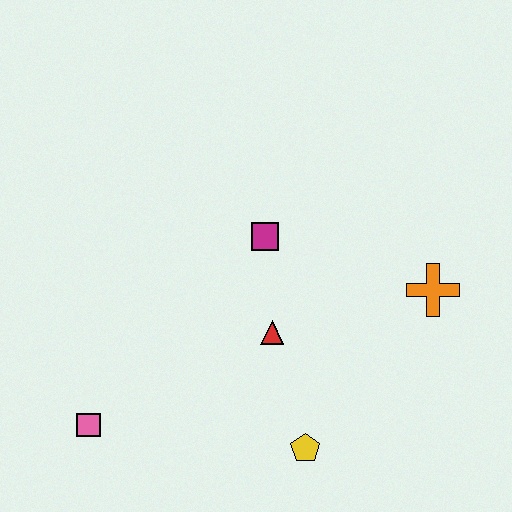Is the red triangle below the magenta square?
Yes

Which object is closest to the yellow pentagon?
The red triangle is closest to the yellow pentagon.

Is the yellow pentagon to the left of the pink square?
No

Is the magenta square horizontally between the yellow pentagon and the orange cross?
No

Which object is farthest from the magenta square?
The pink square is farthest from the magenta square.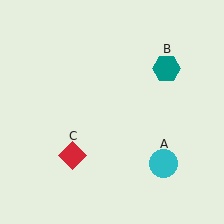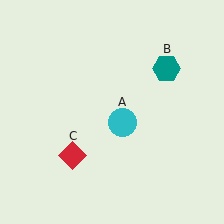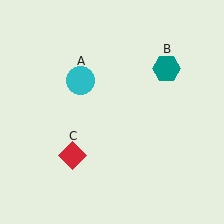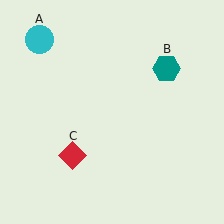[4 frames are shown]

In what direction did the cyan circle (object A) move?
The cyan circle (object A) moved up and to the left.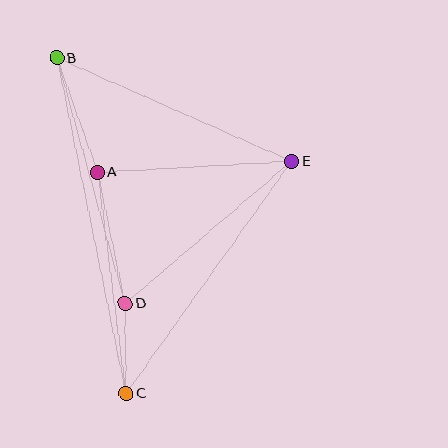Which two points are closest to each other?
Points C and D are closest to each other.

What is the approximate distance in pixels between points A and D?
The distance between A and D is approximately 135 pixels.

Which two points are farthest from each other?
Points B and C are farthest from each other.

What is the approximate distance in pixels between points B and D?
The distance between B and D is approximately 255 pixels.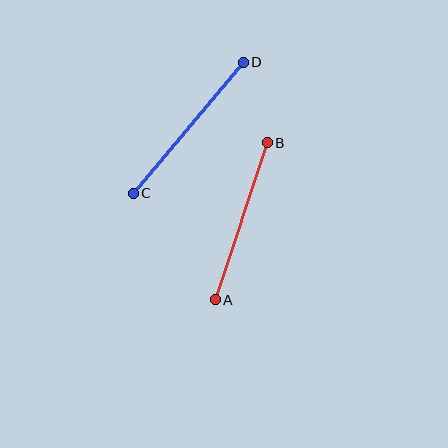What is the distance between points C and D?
The distance is approximately 171 pixels.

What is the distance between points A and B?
The distance is approximately 165 pixels.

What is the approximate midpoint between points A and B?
The midpoint is at approximately (241, 221) pixels.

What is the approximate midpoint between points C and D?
The midpoint is at approximately (188, 128) pixels.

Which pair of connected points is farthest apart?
Points C and D are farthest apart.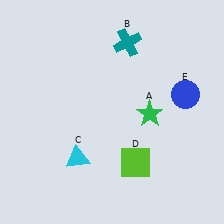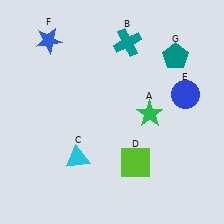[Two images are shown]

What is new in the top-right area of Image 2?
A teal pentagon (G) was added in the top-right area of Image 2.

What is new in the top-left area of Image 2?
A blue star (F) was added in the top-left area of Image 2.